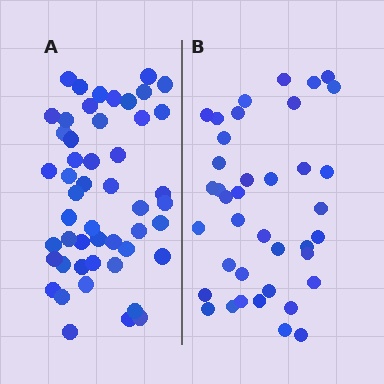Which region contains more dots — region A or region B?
Region A (the left region) has more dots.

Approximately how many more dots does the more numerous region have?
Region A has roughly 12 or so more dots than region B.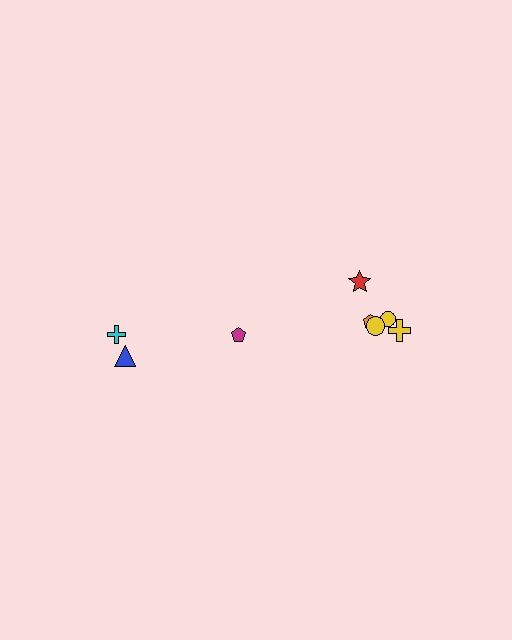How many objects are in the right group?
There are 5 objects.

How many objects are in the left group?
There are 3 objects.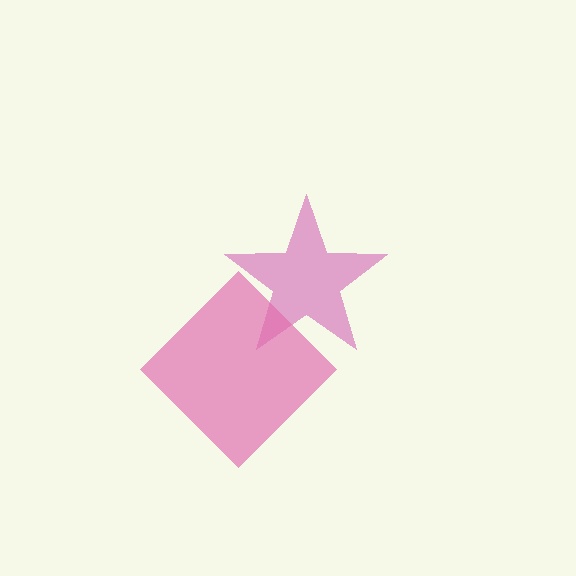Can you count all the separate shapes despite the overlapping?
Yes, there are 2 separate shapes.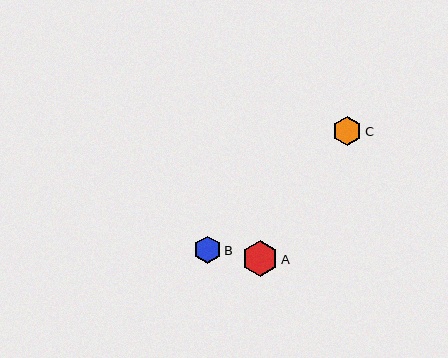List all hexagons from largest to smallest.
From largest to smallest: A, C, B.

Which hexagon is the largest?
Hexagon A is the largest with a size of approximately 35 pixels.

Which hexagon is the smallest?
Hexagon B is the smallest with a size of approximately 27 pixels.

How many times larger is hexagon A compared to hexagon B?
Hexagon A is approximately 1.3 times the size of hexagon B.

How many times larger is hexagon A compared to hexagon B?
Hexagon A is approximately 1.3 times the size of hexagon B.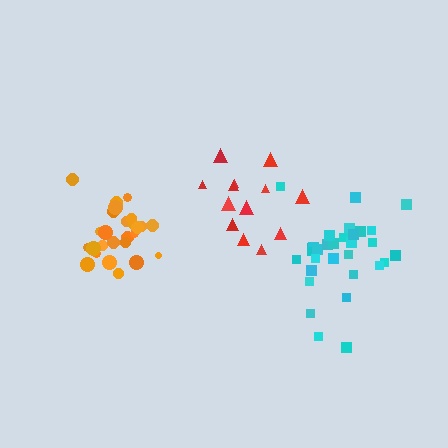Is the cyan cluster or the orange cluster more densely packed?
Orange.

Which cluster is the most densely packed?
Orange.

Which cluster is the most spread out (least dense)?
Red.